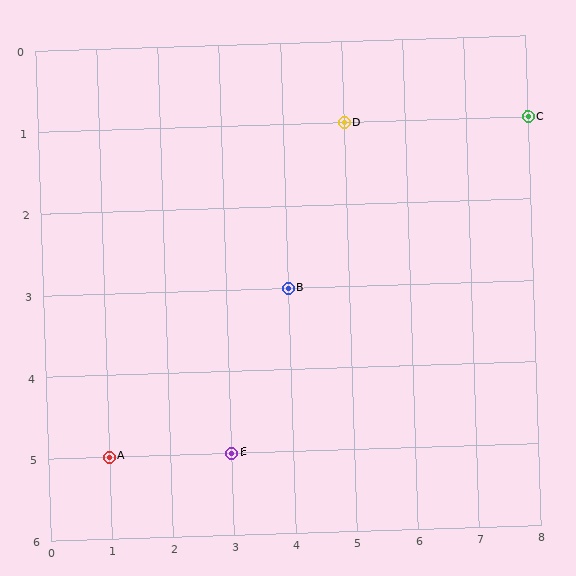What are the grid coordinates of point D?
Point D is at grid coordinates (5, 1).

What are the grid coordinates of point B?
Point B is at grid coordinates (4, 3).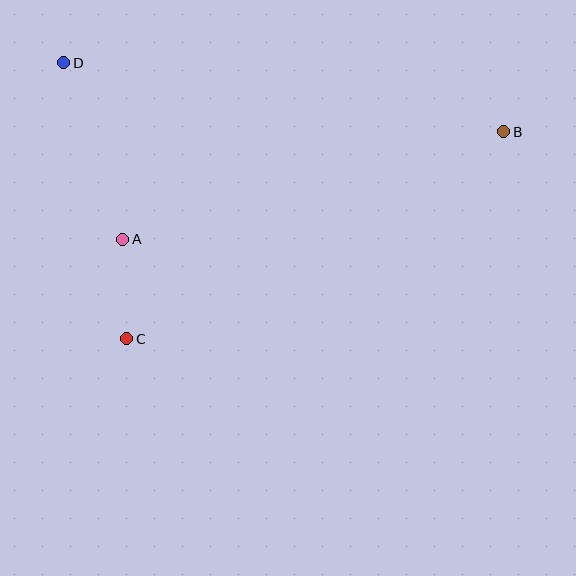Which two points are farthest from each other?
Points B and D are farthest from each other.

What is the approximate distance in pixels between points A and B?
The distance between A and B is approximately 396 pixels.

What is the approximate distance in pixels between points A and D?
The distance between A and D is approximately 186 pixels.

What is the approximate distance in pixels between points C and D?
The distance between C and D is approximately 283 pixels.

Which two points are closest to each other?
Points A and C are closest to each other.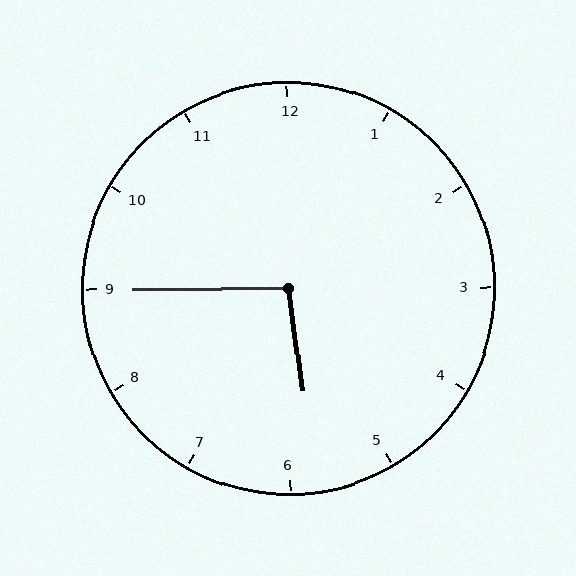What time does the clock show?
5:45.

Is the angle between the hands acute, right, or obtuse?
It is obtuse.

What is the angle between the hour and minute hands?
Approximately 98 degrees.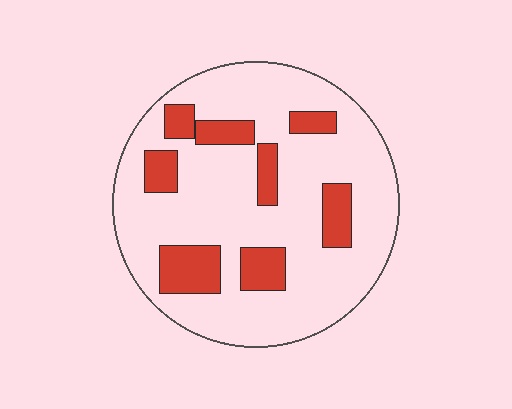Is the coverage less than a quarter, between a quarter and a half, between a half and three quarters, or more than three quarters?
Less than a quarter.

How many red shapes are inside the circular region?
8.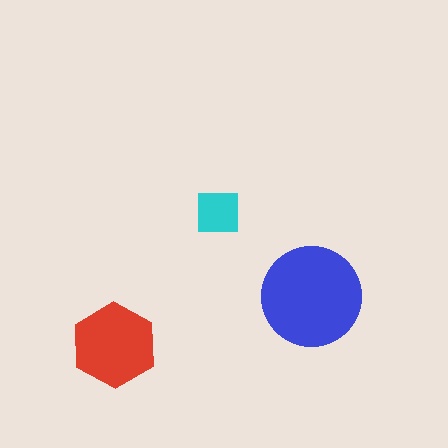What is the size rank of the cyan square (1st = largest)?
3rd.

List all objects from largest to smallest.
The blue circle, the red hexagon, the cyan square.